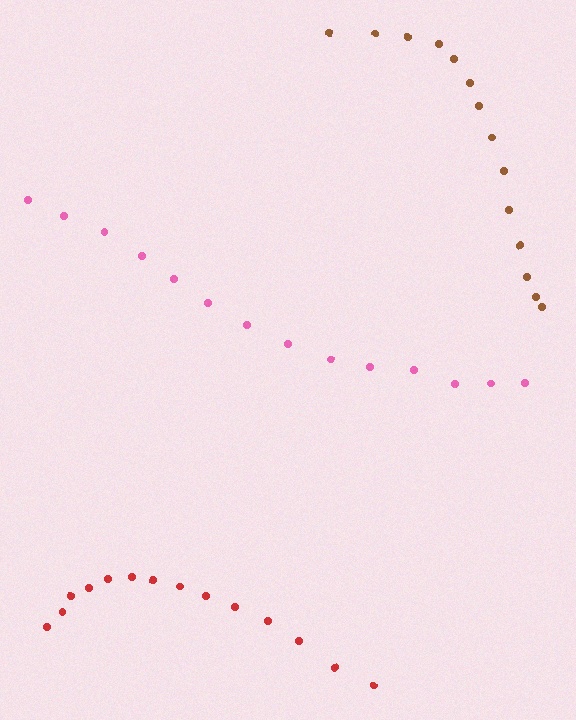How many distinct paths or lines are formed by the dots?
There are 3 distinct paths.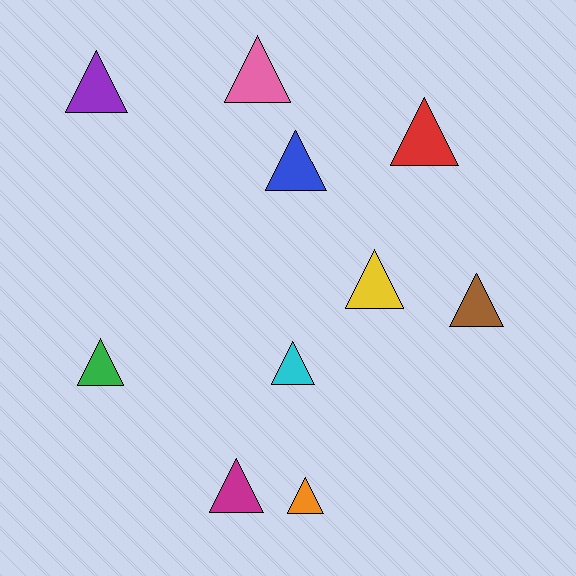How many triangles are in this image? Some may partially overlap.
There are 10 triangles.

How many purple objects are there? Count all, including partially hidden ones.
There is 1 purple object.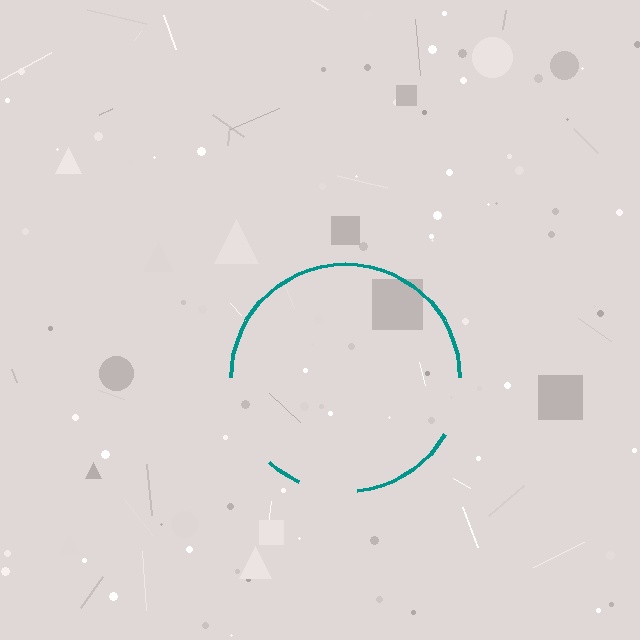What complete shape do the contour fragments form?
The contour fragments form a circle.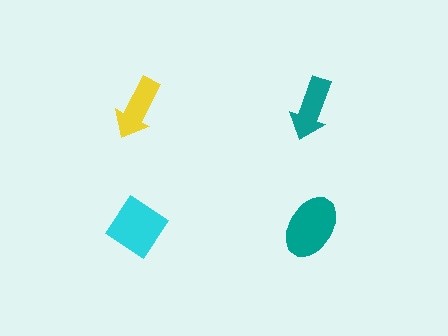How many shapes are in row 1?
2 shapes.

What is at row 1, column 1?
A yellow arrow.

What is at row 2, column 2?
A teal ellipse.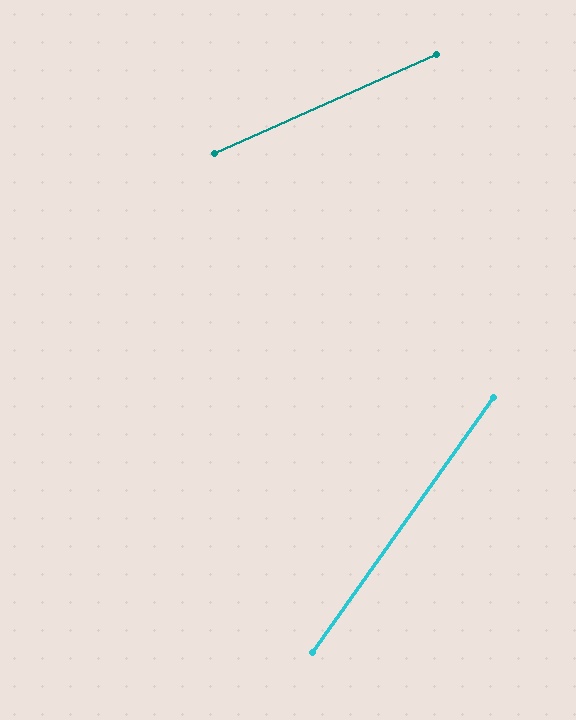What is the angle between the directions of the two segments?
Approximately 31 degrees.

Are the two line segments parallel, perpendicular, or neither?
Neither parallel nor perpendicular — they differ by about 31°.